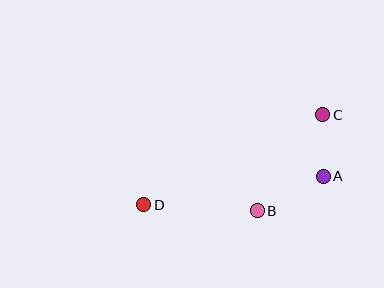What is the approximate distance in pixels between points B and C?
The distance between B and C is approximately 116 pixels.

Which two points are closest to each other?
Points A and C are closest to each other.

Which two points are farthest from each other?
Points C and D are farthest from each other.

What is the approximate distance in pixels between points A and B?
The distance between A and B is approximately 75 pixels.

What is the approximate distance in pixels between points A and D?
The distance between A and D is approximately 182 pixels.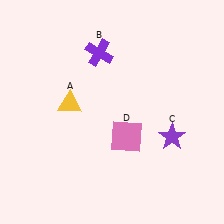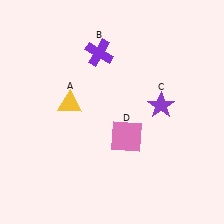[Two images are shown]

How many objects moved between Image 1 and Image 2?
1 object moved between the two images.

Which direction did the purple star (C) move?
The purple star (C) moved up.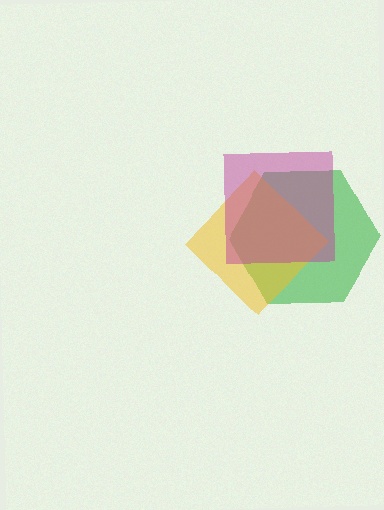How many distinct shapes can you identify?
There are 3 distinct shapes: a green hexagon, a yellow diamond, a magenta square.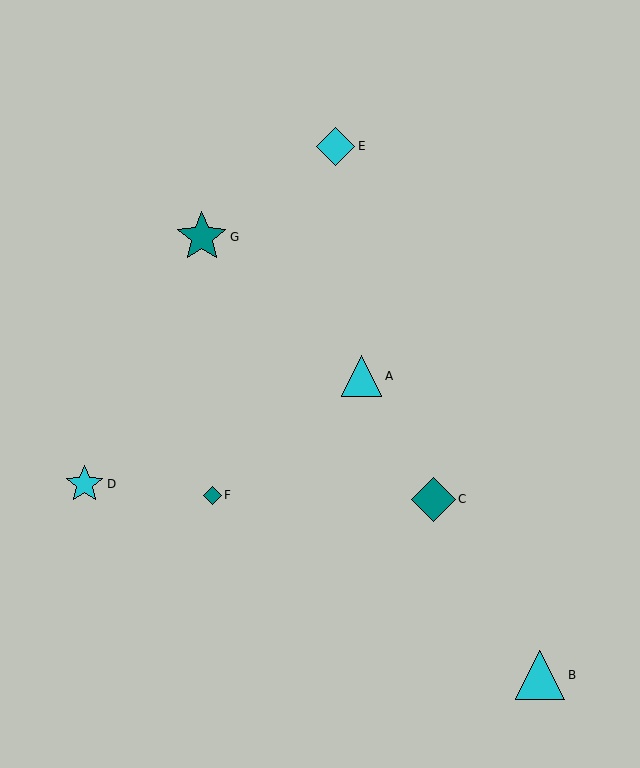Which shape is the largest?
The teal star (labeled G) is the largest.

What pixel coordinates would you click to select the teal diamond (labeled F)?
Click at (213, 495) to select the teal diamond F.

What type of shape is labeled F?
Shape F is a teal diamond.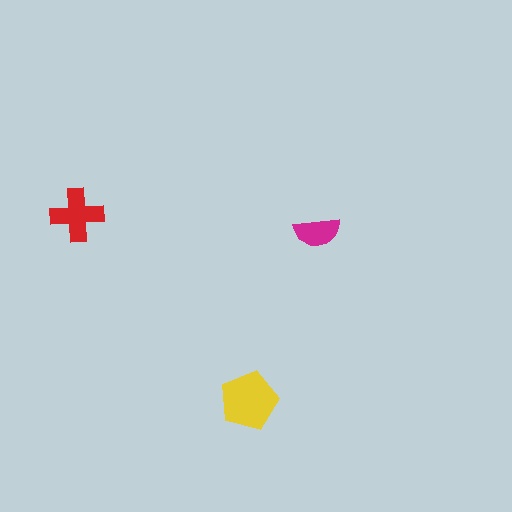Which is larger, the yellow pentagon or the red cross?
The yellow pentagon.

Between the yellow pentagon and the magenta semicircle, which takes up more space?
The yellow pentagon.